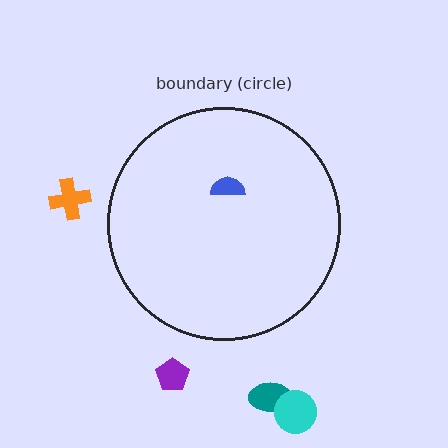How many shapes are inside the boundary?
1 inside, 4 outside.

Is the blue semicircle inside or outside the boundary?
Inside.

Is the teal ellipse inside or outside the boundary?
Outside.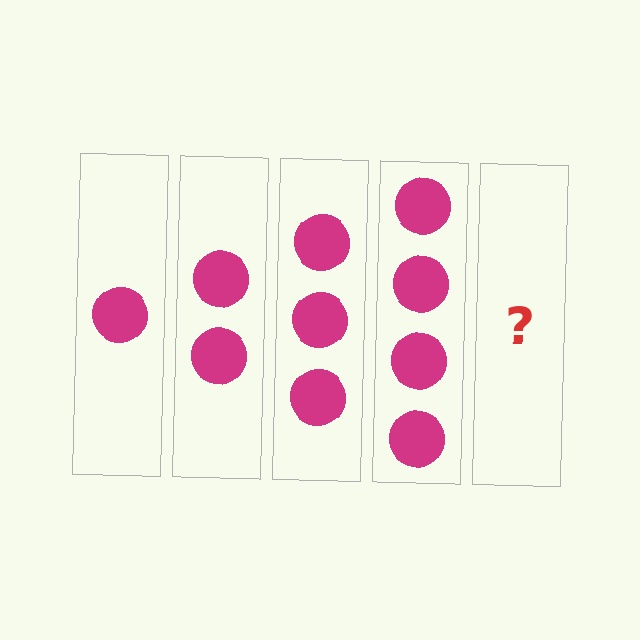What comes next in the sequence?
The next element should be 5 circles.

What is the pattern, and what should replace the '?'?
The pattern is that each step adds one more circle. The '?' should be 5 circles.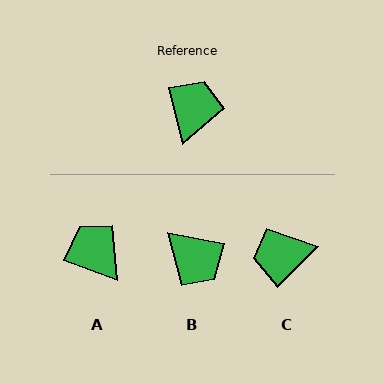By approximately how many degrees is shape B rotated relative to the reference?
Approximately 115 degrees clockwise.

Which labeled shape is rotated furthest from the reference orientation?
C, about 120 degrees away.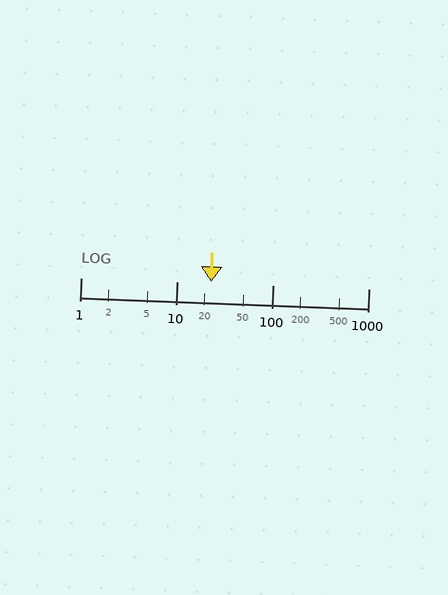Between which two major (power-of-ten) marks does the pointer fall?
The pointer is between 10 and 100.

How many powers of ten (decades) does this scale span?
The scale spans 3 decades, from 1 to 1000.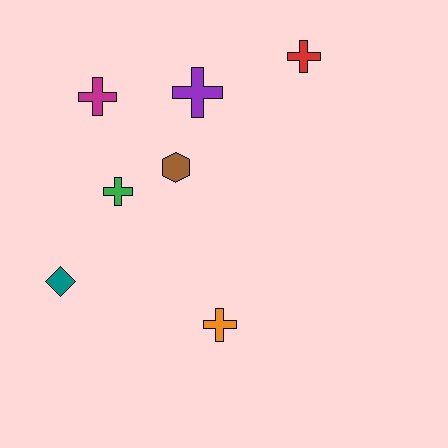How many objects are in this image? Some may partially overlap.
There are 7 objects.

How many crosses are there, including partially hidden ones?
There are 5 crosses.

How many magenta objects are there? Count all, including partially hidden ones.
There is 1 magenta object.